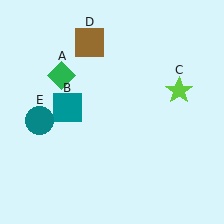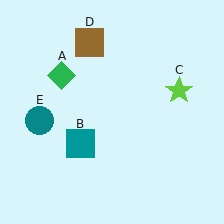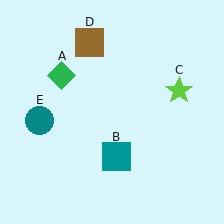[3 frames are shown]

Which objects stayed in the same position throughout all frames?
Green diamond (object A) and lime star (object C) and brown square (object D) and teal circle (object E) remained stationary.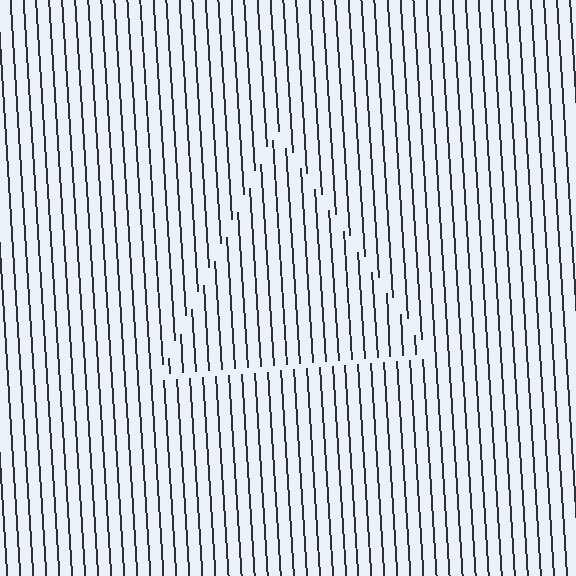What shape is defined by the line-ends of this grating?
An illusory triangle. The interior of the shape contains the same grating, shifted by half a period — the contour is defined by the phase discontinuity where line-ends from the inner and outer gratings abut.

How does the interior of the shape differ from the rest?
The interior of the shape contains the same grating, shifted by half a period — the contour is defined by the phase discontinuity where line-ends from the inner and outer gratings abut.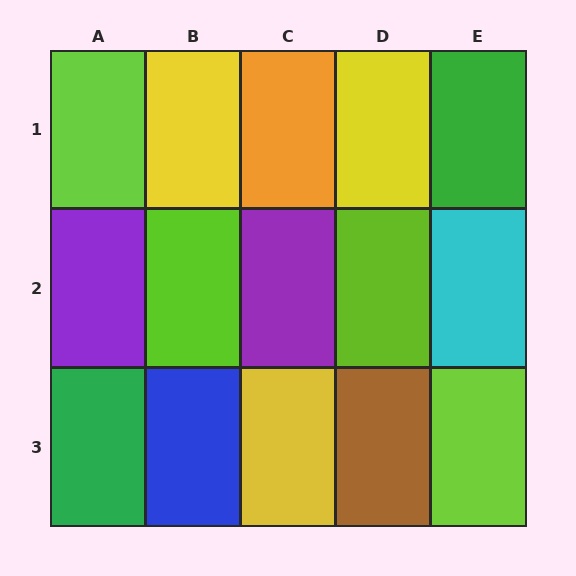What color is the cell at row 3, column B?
Blue.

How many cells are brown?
1 cell is brown.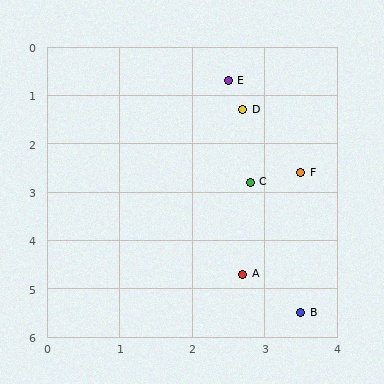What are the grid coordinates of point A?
Point A is at approximately (2.7, 4.7).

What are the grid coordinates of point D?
Point D is at approximately (2.7, 1.3).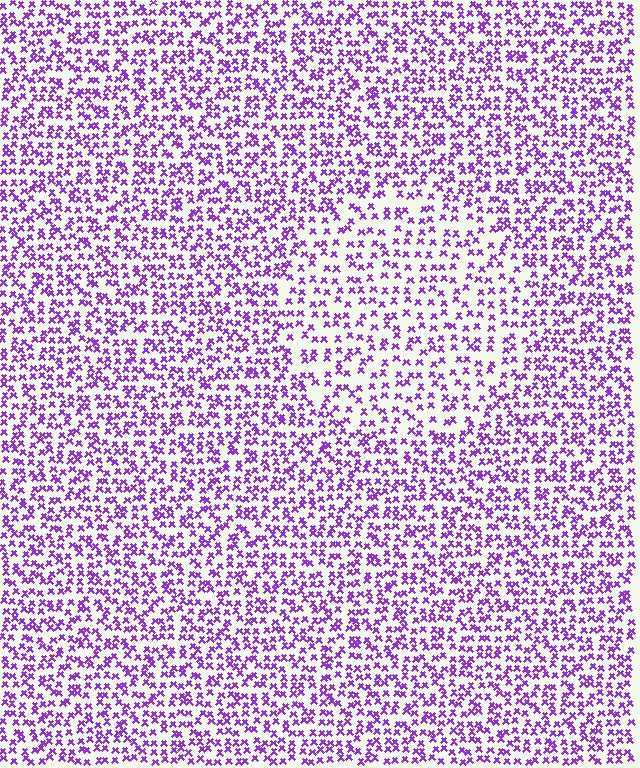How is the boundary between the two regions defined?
The boundary is defined by a change in element density (approximately 1.6x ratio). All elements are the same color, size, and shape.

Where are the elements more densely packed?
The elements are more densely packed outside the circle boundary.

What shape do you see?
I see a circle.